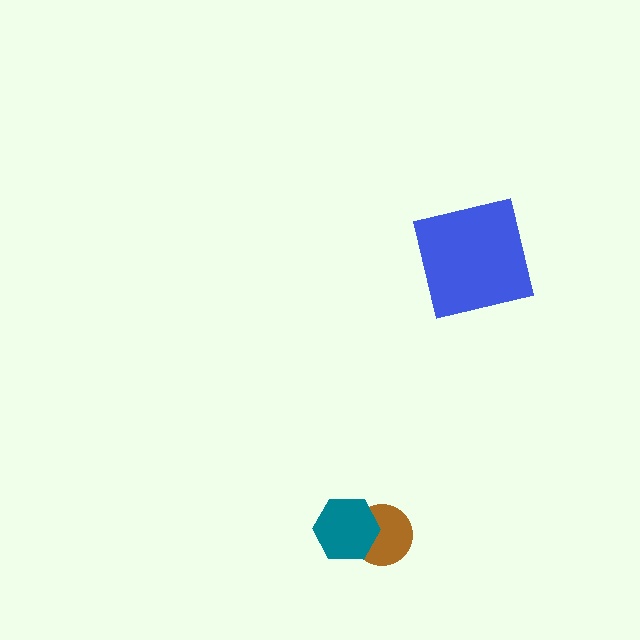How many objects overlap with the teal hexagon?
1 object overlaps with the teal hexagon.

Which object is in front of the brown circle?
The teal hexagon is in front of the brown circle.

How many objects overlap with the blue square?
0 objects overlap with the blue square.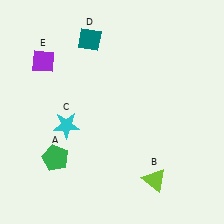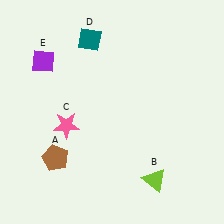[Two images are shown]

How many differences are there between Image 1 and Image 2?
There are 2 differences between the two images.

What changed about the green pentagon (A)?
In Image 1, A is green. In Image 2, it changed to brown.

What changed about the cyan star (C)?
In Image 1, C is cyan. In Image 2, it changed to pink.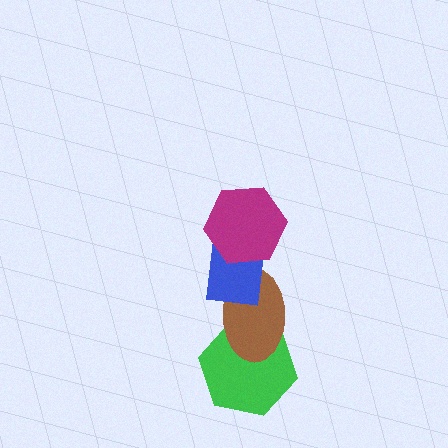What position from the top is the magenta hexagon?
The magenta hexagon is 1st from the top.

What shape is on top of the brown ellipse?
The blue rectangle is on top of the brown ellipse.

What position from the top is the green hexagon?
The green hexagon is 4th from the top.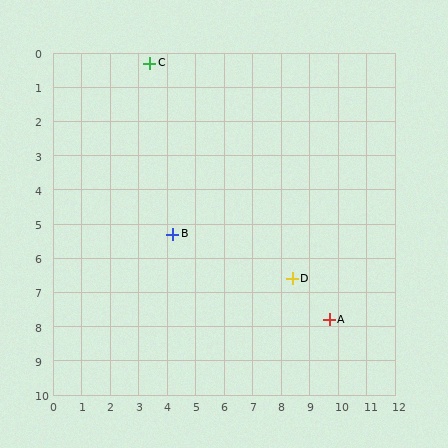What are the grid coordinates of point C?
Point C is at approximately (3.4, 0.3).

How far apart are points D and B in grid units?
Points D and B are about 4.4 grid units apart.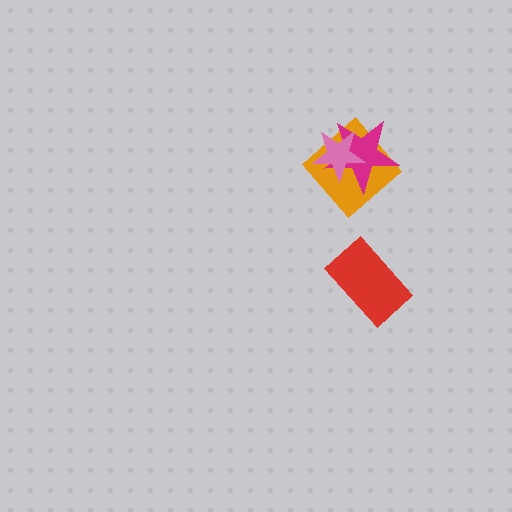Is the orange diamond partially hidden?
Yes, it is partially covered by another shape.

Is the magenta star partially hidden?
Yes, it is partially covered by another shape.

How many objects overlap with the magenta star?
2 objects overlap with the magenta star.